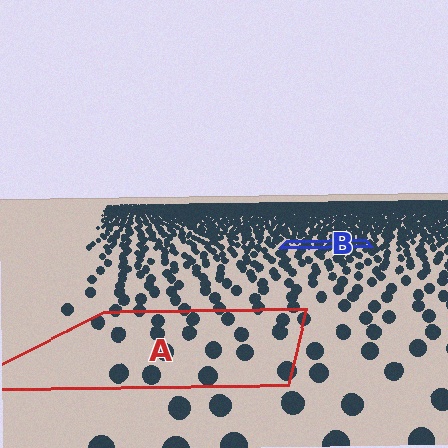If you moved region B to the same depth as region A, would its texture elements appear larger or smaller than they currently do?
They would appear larger. At a closer depth, the same texture elements are projected at a bigger on-screen size.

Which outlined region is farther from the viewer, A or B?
Region B is farther from the viewer — the texture elements inside it appear smaller and more densely packed.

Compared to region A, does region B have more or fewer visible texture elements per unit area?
Region B has more texture elements per unit area — they are packed more densely because it is farther away.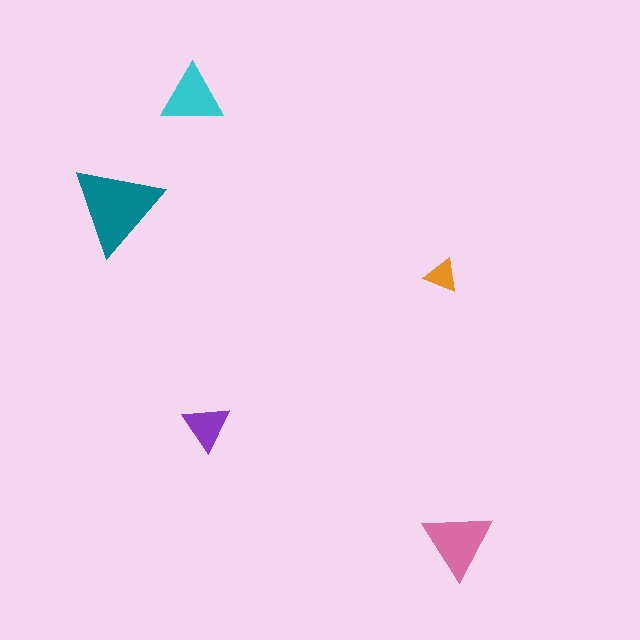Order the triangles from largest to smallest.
the teal one, the pink one, the cyan one, the purple one, the orange one.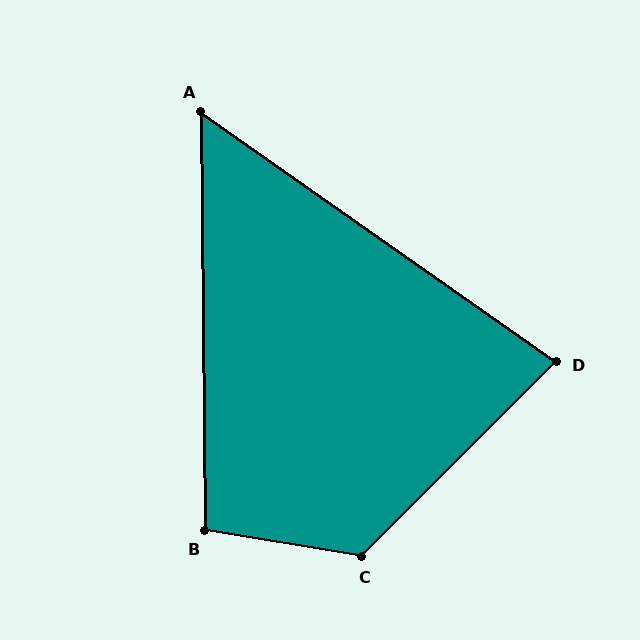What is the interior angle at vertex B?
Approximately 100 degrees (obtuse).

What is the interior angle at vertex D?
Approximately 80 degrees (acute).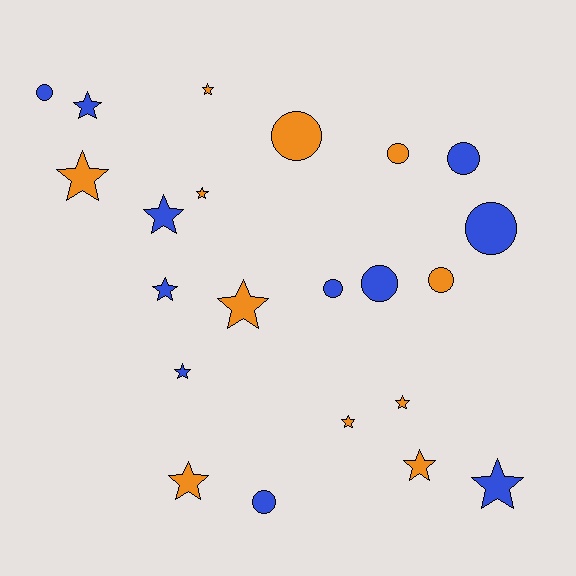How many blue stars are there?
There are 5 blue stars.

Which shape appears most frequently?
Star, with 13 objects.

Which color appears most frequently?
Orange, with 11 objects.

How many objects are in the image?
There are 22 objects.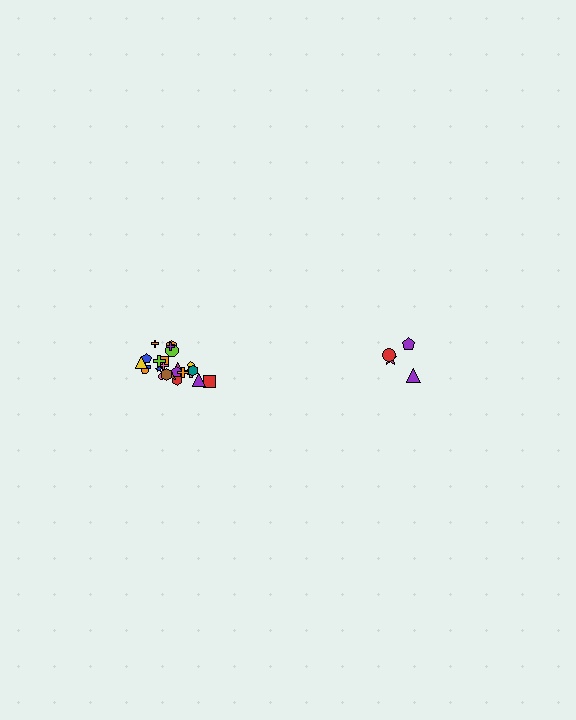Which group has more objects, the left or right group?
The left group.